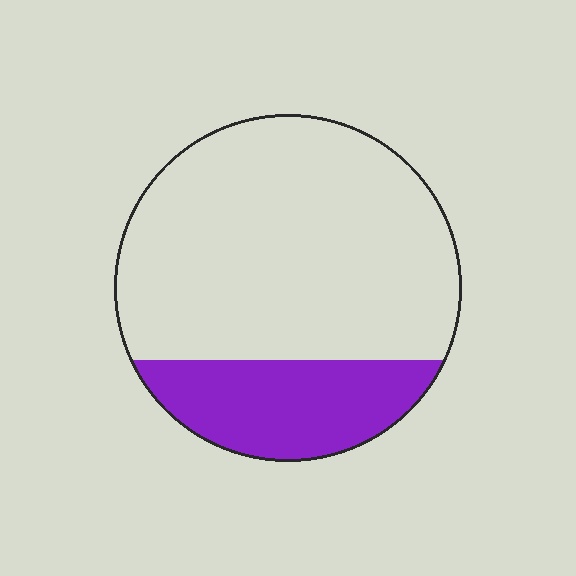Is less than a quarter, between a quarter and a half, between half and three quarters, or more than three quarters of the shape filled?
Less than a quarter.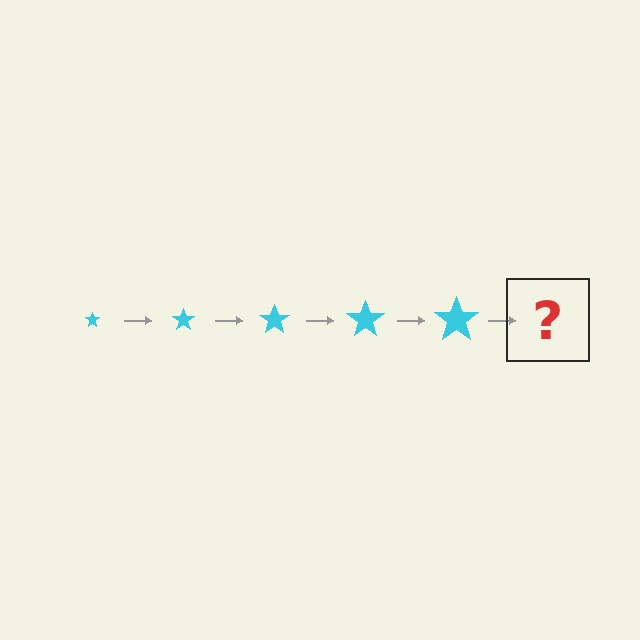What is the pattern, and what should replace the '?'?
The pattern is that the star gets progressively larger each step. The '?' should be a cyan star, larger than the previous one.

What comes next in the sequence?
The next element should be a cyan star, larger than the previous one.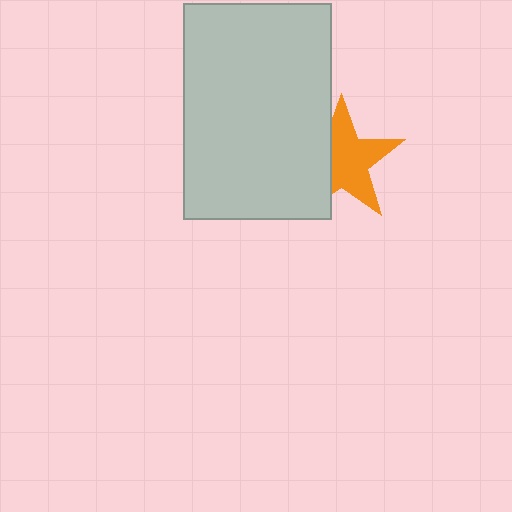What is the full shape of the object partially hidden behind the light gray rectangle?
The partially hidden object is an orange star.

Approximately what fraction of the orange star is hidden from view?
Roughly 35% of the orange star is hidden behind the light gray rectangle.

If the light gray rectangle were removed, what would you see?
You would see the complete orange star.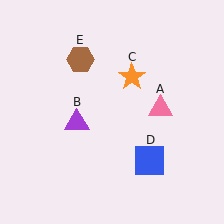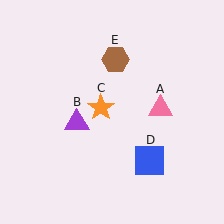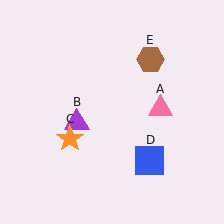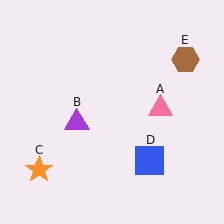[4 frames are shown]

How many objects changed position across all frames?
2 objects changed position: orange star (object C), brown hexagon (object E).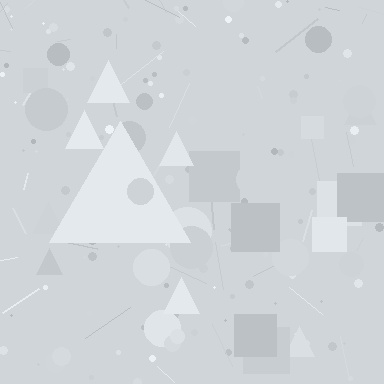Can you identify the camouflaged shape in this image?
The camouflaged shape is a triangle.